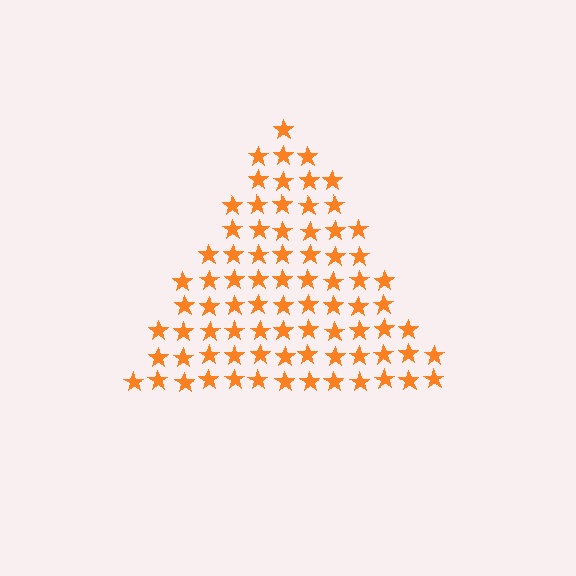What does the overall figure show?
The overall figure shows a triangle.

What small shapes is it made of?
It is made of small stars.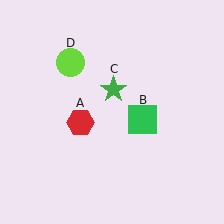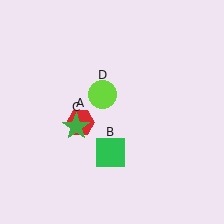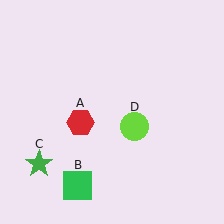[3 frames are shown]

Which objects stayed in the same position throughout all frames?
Red hexagon (object A) remained stationary.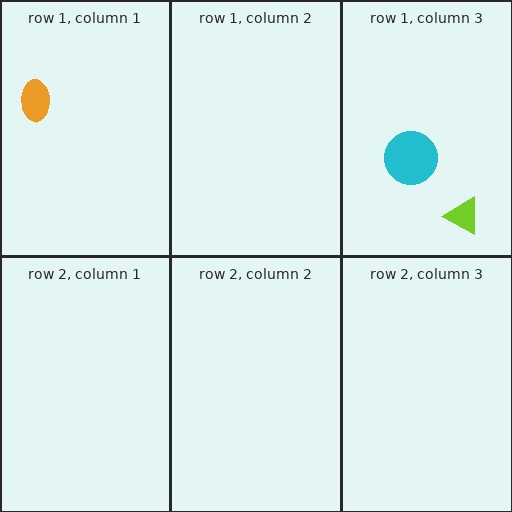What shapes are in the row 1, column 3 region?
The lime triangle, the cyan circle.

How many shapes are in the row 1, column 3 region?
2.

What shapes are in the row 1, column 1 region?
The orange ellipse.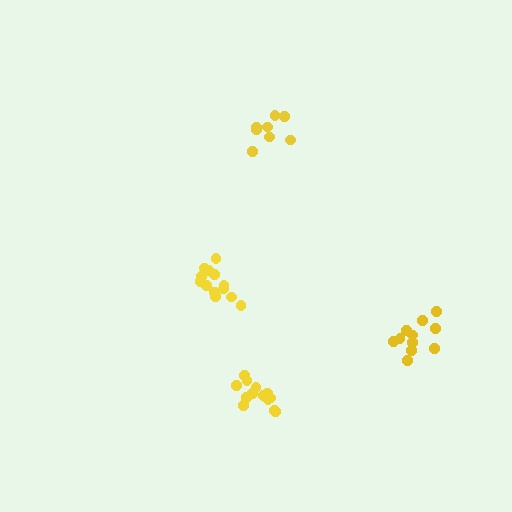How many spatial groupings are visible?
There are 4 spatial groupings.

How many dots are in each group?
Group 1: 13 dots, Group 2: 11 dots, Group 3: 13 dots, Group 4: 8 dots (45 total).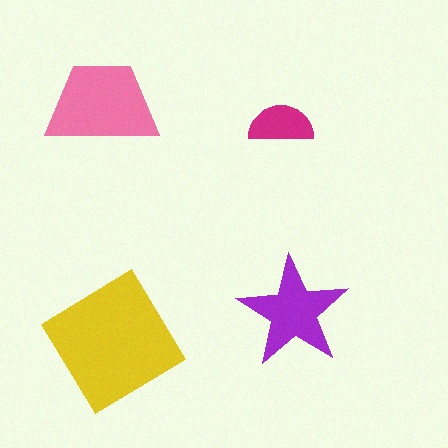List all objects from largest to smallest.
The yellow diamond, the pink trapezoid, the purple star, the magenta semicircle.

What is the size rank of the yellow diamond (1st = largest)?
1st.